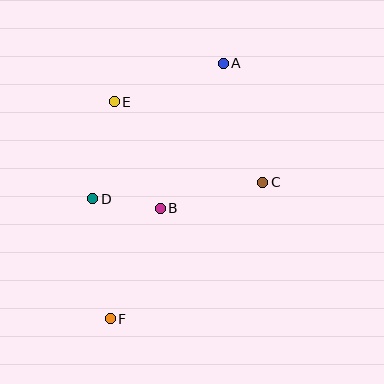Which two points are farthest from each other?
Points A and F are farthest from each other.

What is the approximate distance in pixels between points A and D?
The distance between A and D is approximately 188 pixels.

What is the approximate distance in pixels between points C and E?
The distance between C and E is approximately 169 pixels.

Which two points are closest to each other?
Points B and D are closest to each other.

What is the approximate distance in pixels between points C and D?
The distance between C and D is approximately 171 pixels.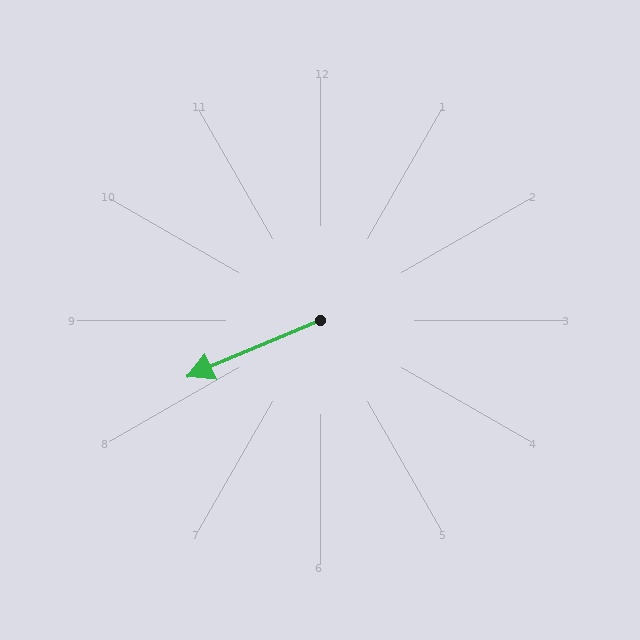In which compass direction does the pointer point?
Southwest.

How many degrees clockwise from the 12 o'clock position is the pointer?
Approximately 247 degrees.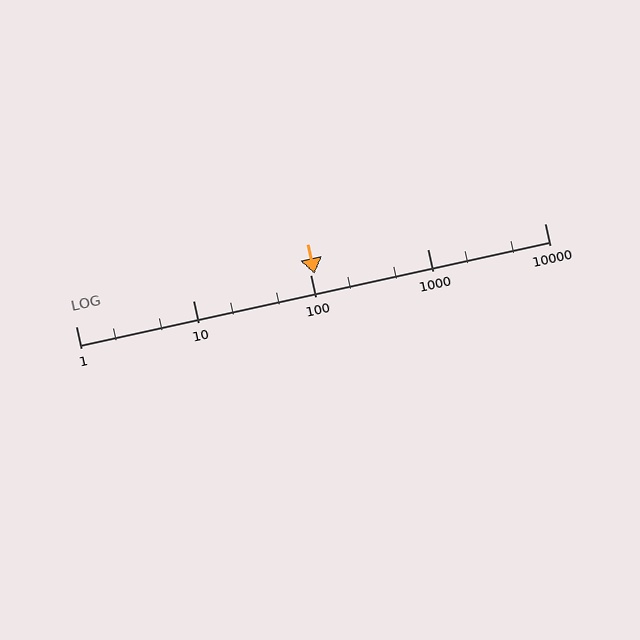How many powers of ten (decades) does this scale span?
The scale spans 4 decades, from 1 to 10000.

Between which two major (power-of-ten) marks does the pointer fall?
The pointer is between 100 and 1000.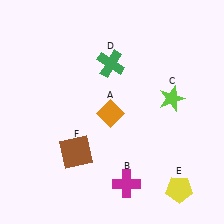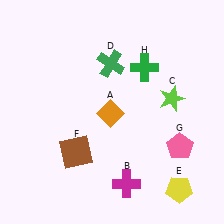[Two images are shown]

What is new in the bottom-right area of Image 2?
A pink pentagon (G) was added in the bottom-right area of Image 2.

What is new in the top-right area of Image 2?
A green cross (H) was added in the top-right area of Image 2.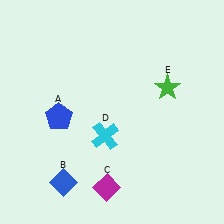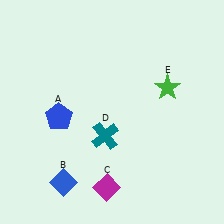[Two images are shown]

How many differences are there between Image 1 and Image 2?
There is 1 difference between the two images.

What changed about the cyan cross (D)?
In Image 1, D is cyan. In Image 2, it changed to teal.